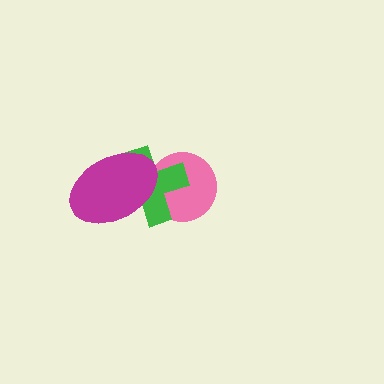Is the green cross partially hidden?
Yes, it is partially covered by another shape.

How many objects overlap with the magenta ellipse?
2 objects overlap with the magenta ellipse.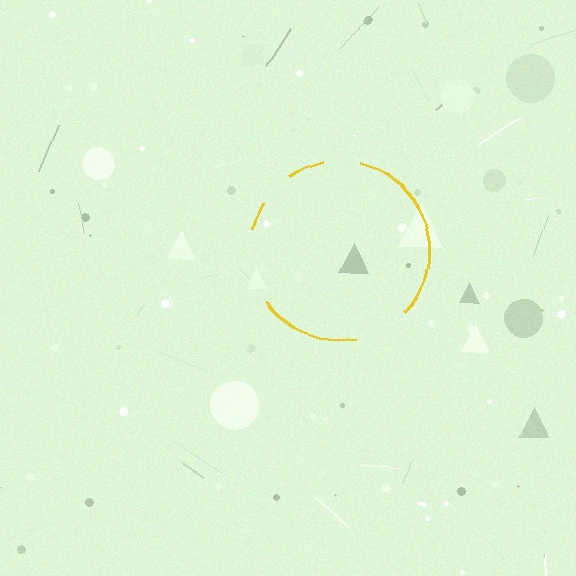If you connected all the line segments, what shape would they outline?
They would outline a circle.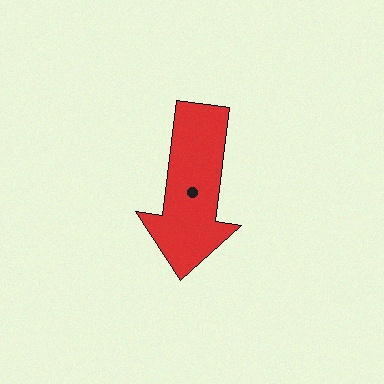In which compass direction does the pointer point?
South.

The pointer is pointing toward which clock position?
Roughly 6 o'clock.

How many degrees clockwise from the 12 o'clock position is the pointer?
Approximately 187 degrees.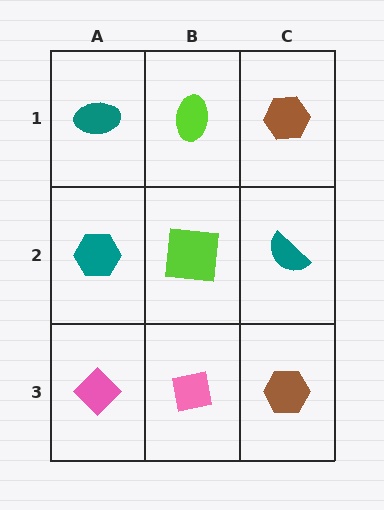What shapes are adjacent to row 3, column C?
A teal semicircle (row 2, column C), a pink square (row 3, column B).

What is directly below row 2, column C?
A brown hexagon.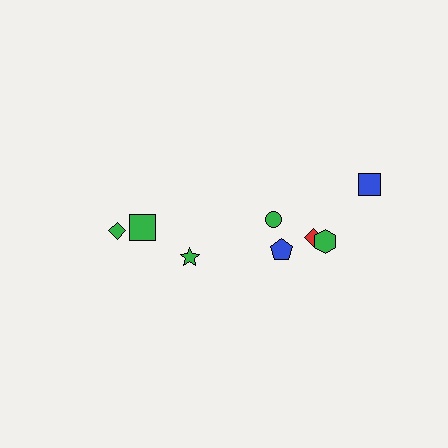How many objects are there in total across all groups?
There are 8 objects.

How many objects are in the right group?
There are 5 objects.